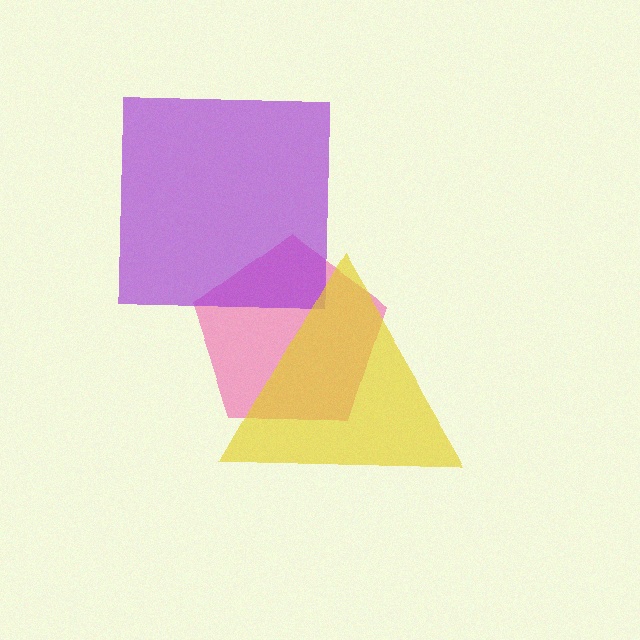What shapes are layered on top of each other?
The layered shapes are: a pink pentagon, a purple square, a yellow triangle.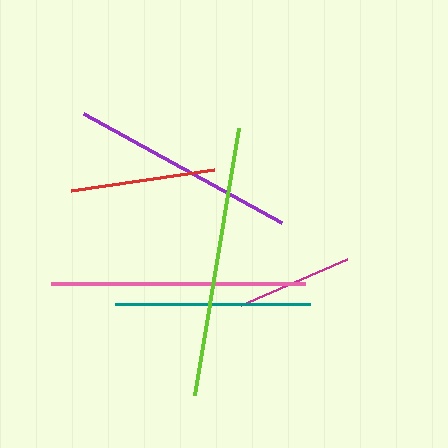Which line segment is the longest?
The lime line is the longest at approximately 270 pixels.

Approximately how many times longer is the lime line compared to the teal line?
The lime line is approximately 1.4 times the length of the teal line.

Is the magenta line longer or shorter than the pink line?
The pink line is longer than the magenta line.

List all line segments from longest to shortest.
From longest to shortest: lime, pink, purple, teal, red, magenta.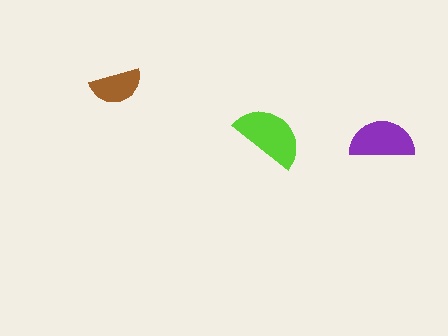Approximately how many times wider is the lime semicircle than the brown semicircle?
About 1.5 times wider.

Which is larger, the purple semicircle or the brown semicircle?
The purple one.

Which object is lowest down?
The purple semicircle is bottommost.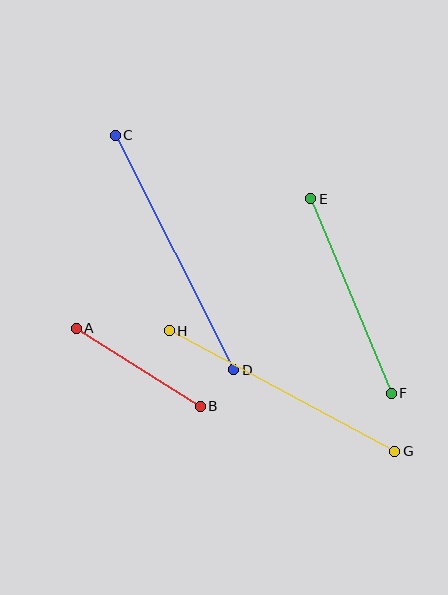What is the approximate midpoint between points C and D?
The midpoint is at approximately (174, 252) pixels.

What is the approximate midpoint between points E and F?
The midpoint is at approximately (351, 296) pixels.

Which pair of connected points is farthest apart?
Points C and D are farthest apart.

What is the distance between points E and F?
The distance is approximately 211 pixels.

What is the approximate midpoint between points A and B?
The midpoint is at approximately (138, 367) pixels.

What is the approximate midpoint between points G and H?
The midpoint is at approximately (282, 391) pixels.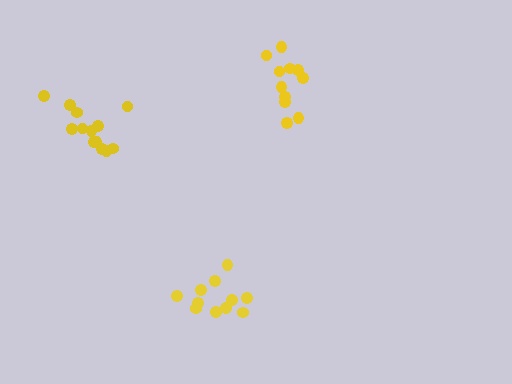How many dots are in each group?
Group 1: 11 dots, Group 2: 13 dots, Group 3: 11 dots (35 total).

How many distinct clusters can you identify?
There are 3 distinct clusters.